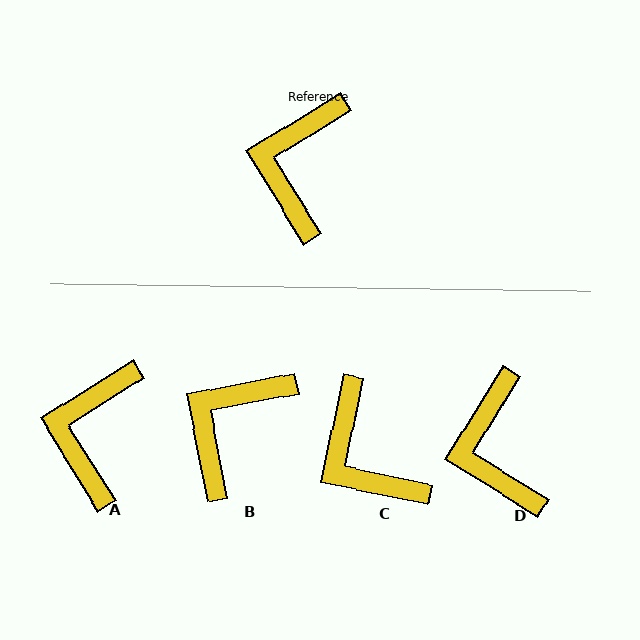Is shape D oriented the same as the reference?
No, it is off by about 26 degrees.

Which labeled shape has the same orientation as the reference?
A.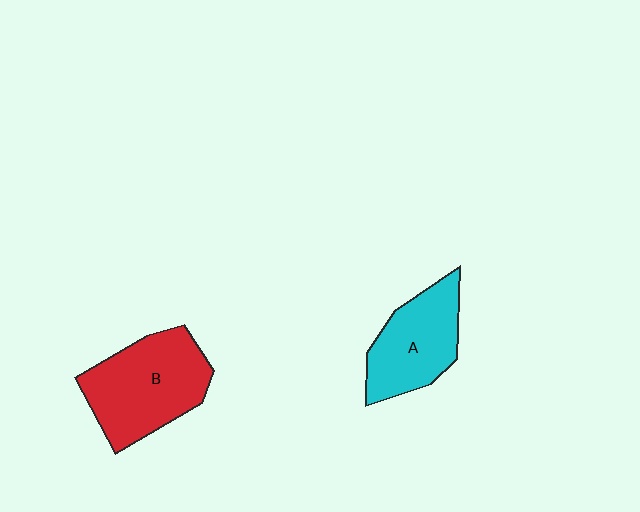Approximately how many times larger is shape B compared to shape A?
Approximately 1.3 times.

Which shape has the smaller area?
Shape A (cyan).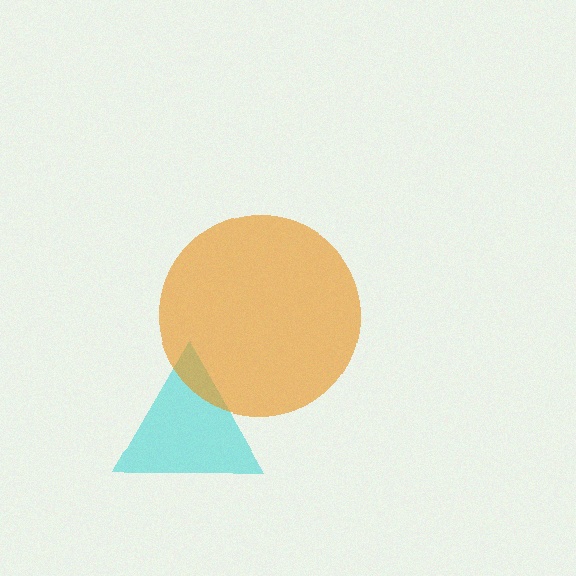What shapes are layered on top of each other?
The layered shapes are: a cyan triangle, an orange circle.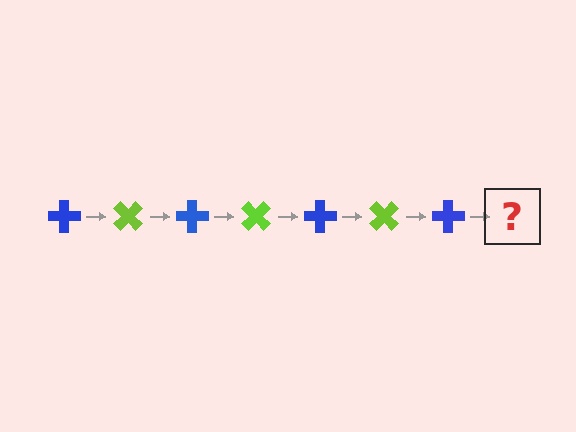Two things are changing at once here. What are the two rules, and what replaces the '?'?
The two rules are that it rotates 45 degrees each step and the color cycles through blue and lime. The '?' should be a lime cross, rotated 315 degrees from the start.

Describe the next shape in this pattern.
It should be a lime cross, rotated 315 degrees from the start.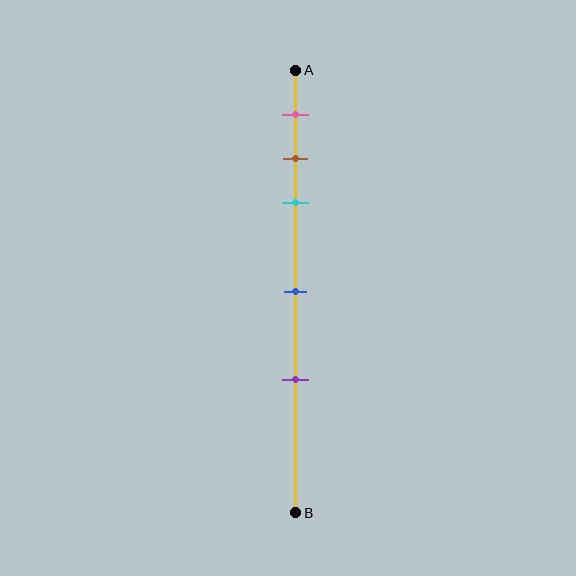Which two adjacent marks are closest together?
The brown and cyan marks are the closest adjacent pair.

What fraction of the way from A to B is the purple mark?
The purple mark is approximately 70% (0.7) of the way from A to B.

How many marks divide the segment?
There are 5 marks dividing the segment.